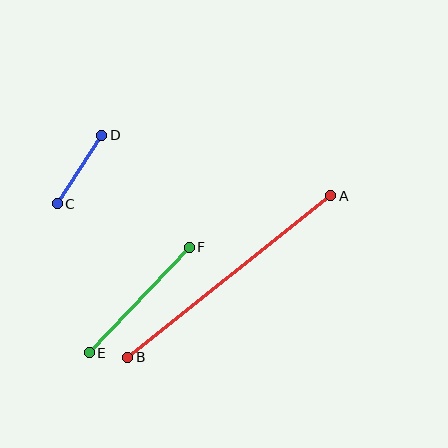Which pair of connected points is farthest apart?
Points A and B are farthest apart.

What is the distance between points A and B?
The distance is approximately 259 pixels.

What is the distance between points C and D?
The distance is approximately 82 pixels.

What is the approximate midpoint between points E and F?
The midpoint is at approximately (139, 300) pixels.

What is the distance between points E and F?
The distance is approximately 146 pixels.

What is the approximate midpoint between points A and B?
The midpoint is at approximately (229, 276) pixels.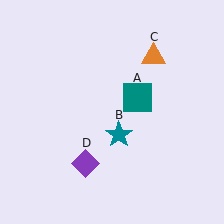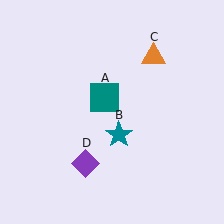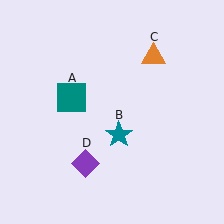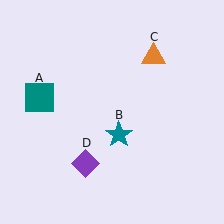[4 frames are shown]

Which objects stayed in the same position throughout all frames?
Teal star (object B) and orange triangle (object C) and purple diamond (object D) remained stationary.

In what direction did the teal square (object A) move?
The teal square (object A) moved left.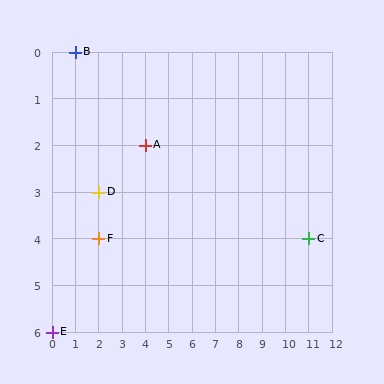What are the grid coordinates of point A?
Point A is at grid coordinates (4, 2).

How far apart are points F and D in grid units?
Points F and D are 1 row apart.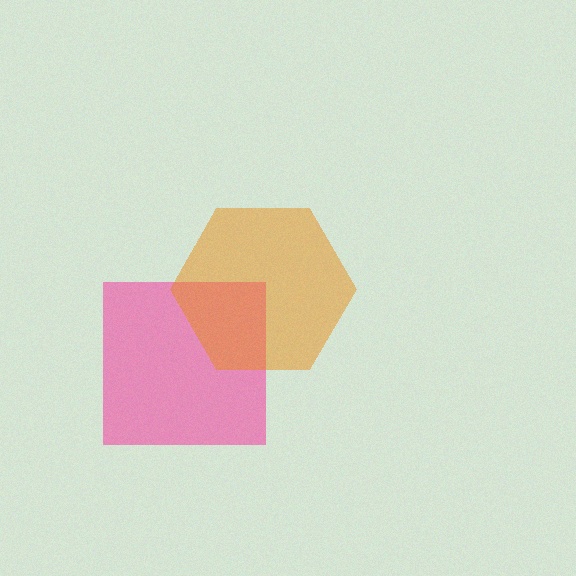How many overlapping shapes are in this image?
There are 2 overlapping shapes in the image.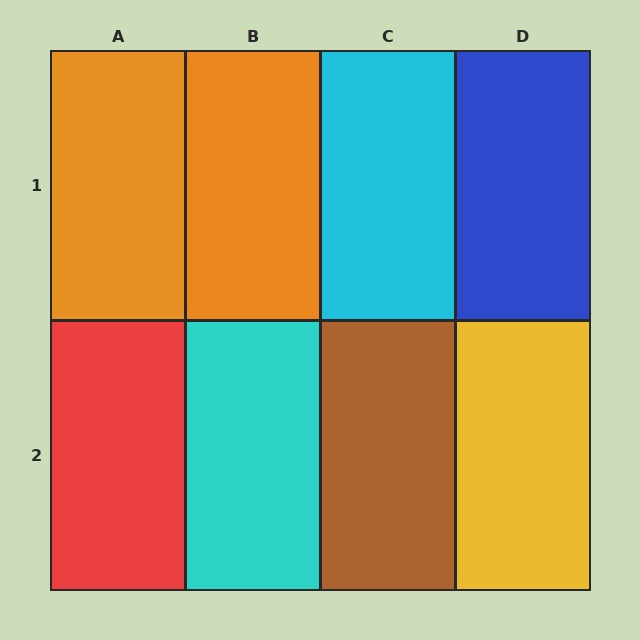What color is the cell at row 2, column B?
Cyan.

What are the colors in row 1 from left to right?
Orange, orange, cyan, blue.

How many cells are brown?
1 cell is brown.